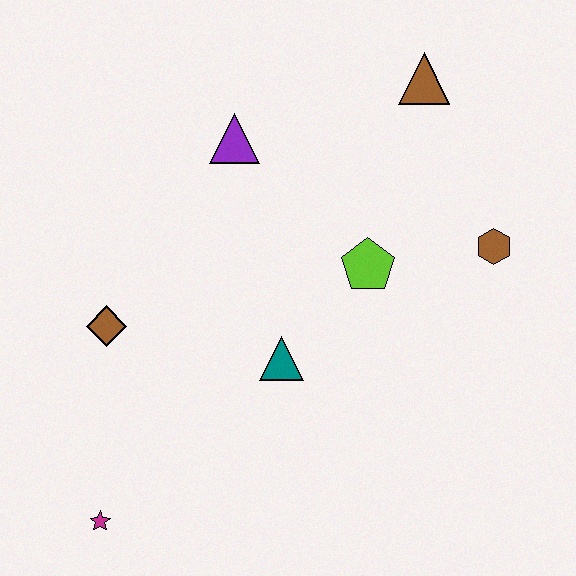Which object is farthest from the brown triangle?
The magenta star is farthest from the brown triangle.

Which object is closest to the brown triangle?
The brown hexagon is closest to the brown triangle.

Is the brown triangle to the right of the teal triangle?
Yes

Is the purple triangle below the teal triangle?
No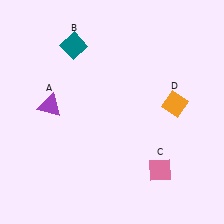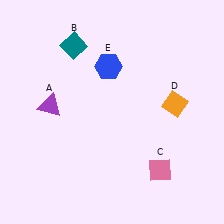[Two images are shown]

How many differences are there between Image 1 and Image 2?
There is 1 difference between the two images.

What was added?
A blue hexagon (E) was added in Image 2.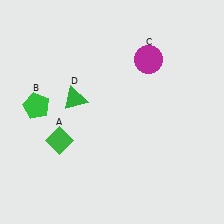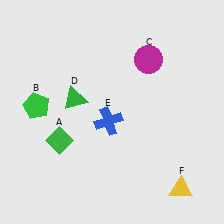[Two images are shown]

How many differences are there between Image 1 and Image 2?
There are 2 differences between the two images.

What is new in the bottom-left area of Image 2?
A blue cross (E) was added in the bottom-left area of Image 2.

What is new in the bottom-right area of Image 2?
A yellow triangle (F) was added in the bottom-right area of Image 2.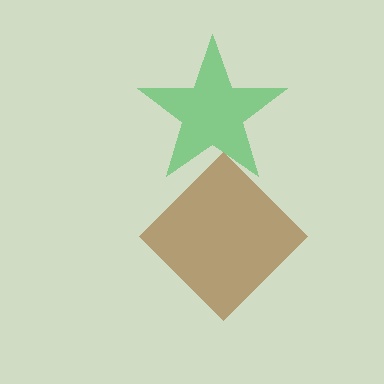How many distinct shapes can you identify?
There are 2 distinct shapes: a brown diamond, a green star.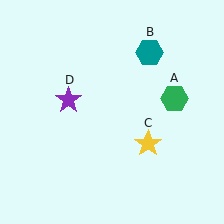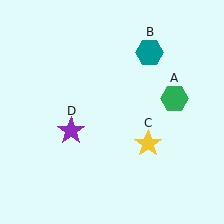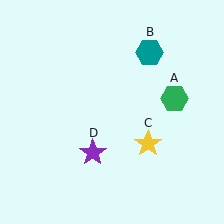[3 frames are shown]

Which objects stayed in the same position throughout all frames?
Green hexagon (object A) and teal hexagon (object B) and yellow star (object C) remained stationary.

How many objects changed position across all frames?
1 object changed position: purple star (object D).